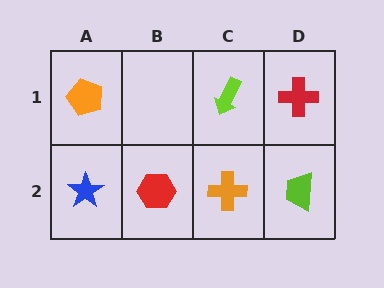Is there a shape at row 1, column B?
No, that cell is empty.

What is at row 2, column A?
A blue star.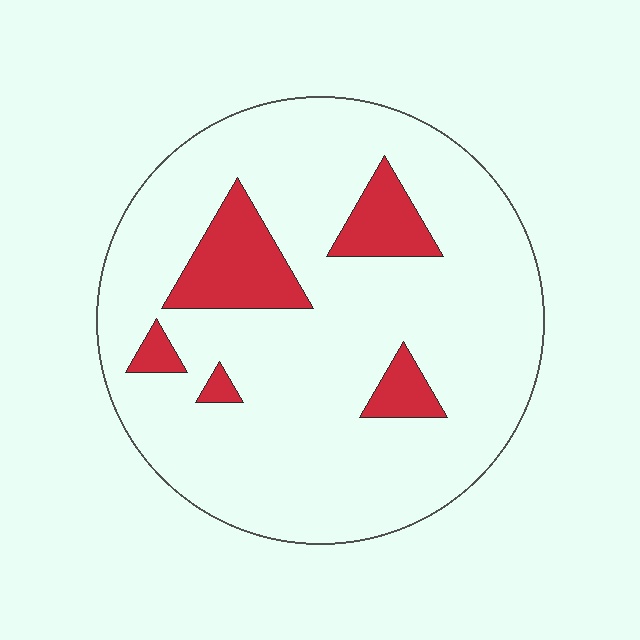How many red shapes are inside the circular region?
5.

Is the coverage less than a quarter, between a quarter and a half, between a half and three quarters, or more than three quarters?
Less than a quarter.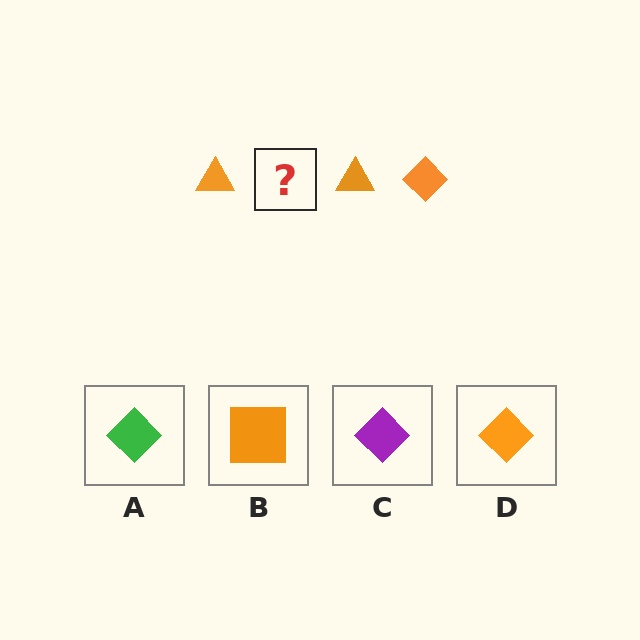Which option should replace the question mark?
Option D.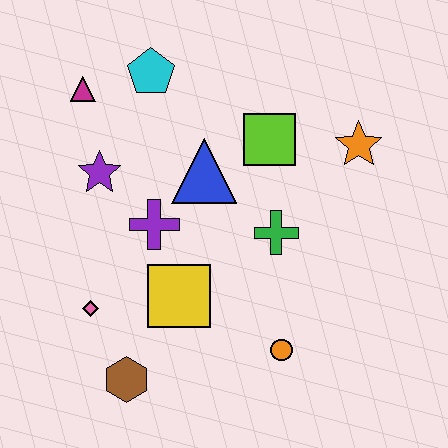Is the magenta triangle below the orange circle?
No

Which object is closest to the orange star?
The lime square is closest to the orange star.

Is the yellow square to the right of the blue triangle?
No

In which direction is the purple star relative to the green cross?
The purple star is to the left of the green cross.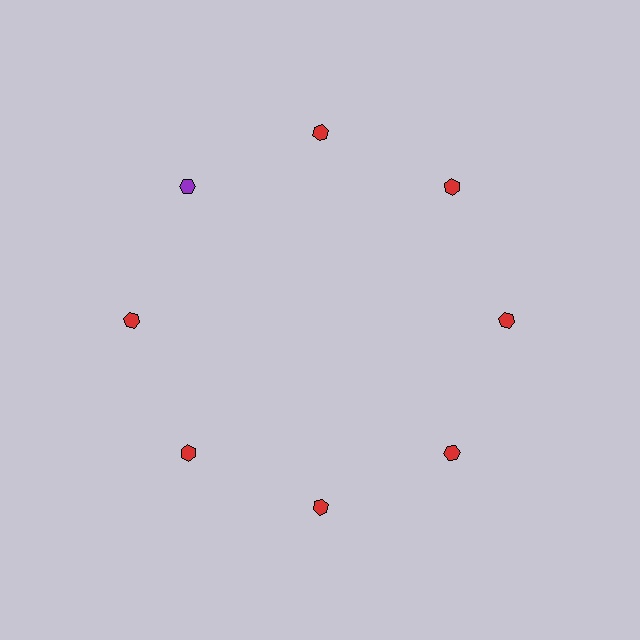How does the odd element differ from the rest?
It has a different color: purple instead of red.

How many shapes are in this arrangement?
There are 8 shapes arranged in a ring pattern.